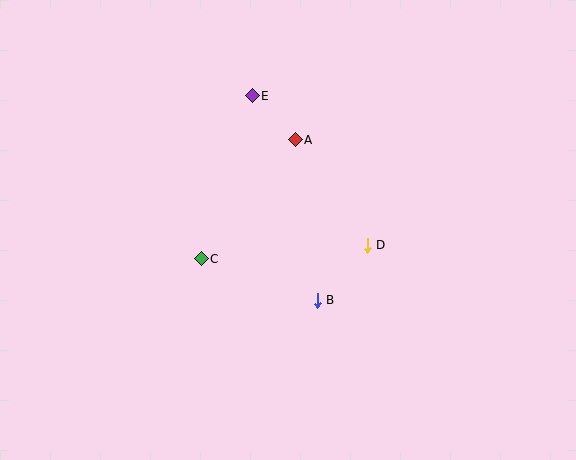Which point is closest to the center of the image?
Point B at (317, 300) is closest to the center.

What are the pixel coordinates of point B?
Point B is at (317, 300).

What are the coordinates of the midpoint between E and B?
The midpoint between E and B is at (285, 198).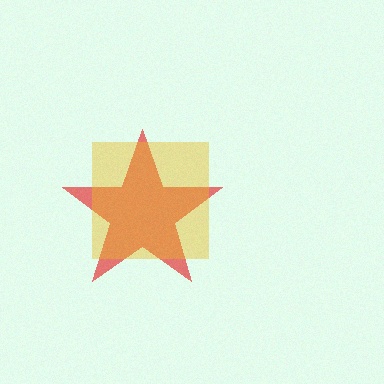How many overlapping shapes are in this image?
There are 2 overlapping shapes in the image.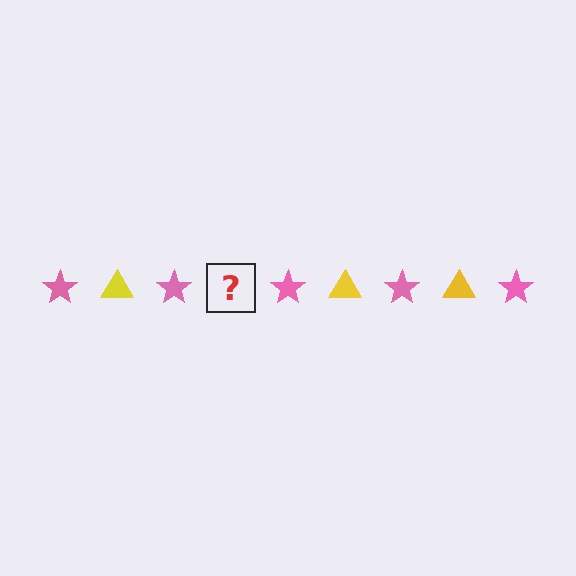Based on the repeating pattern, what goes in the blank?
The blank should be a yellow triangle.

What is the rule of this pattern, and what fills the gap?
The rule is that the pattern alternates between pink star and yellow triangle. The gap should be filled with a yellow triangle.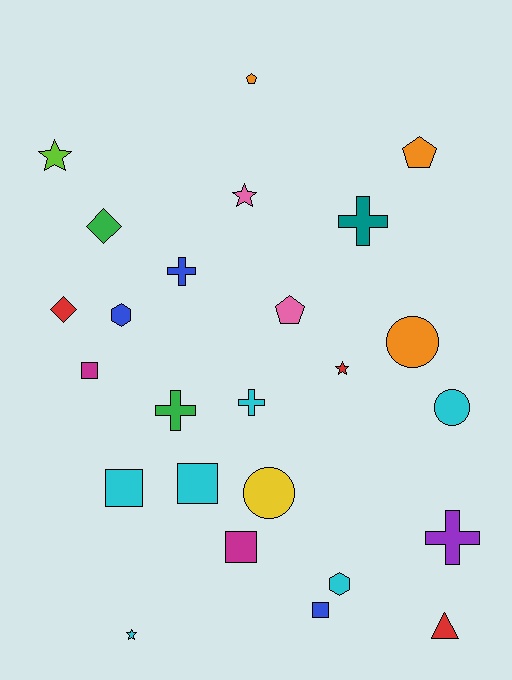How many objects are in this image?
There are 25 objects.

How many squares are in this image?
There are 5 squares.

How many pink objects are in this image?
There are 2 pink objects.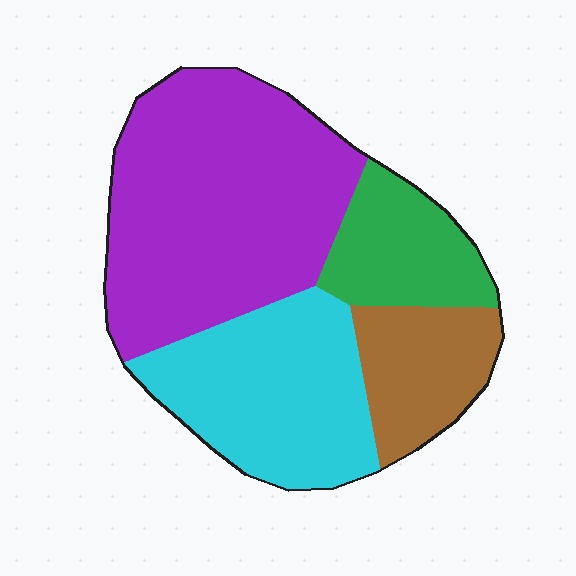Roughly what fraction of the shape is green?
Green covers roughly 15% of the shape.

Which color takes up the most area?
Purple, at roughly 45%.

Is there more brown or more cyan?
Cyan.